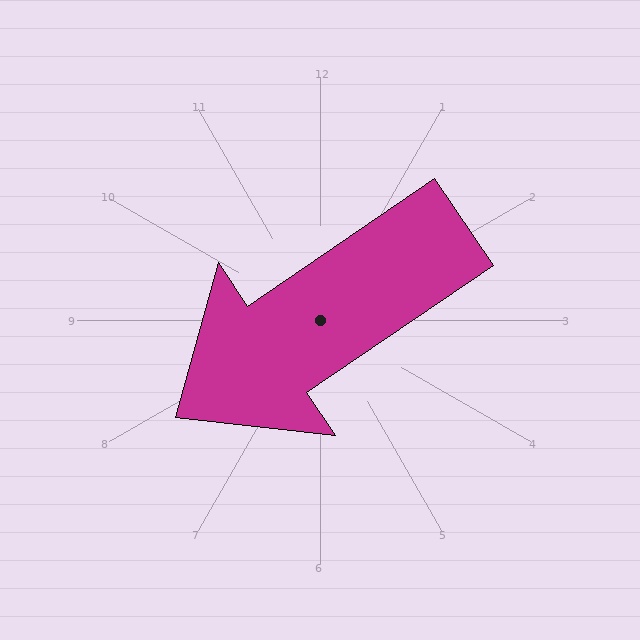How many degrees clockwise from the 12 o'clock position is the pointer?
Approximately 236 degrees.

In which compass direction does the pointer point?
Southwest.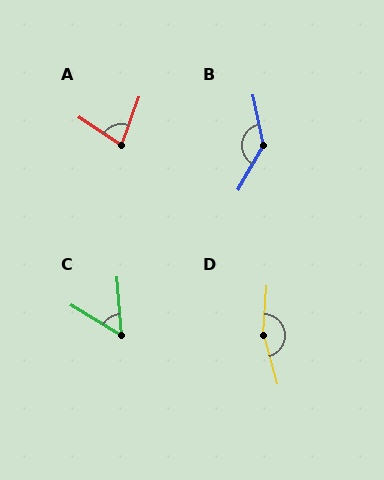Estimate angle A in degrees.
Approximately 77 degrees.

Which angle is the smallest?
C, at approximately 55 degrees.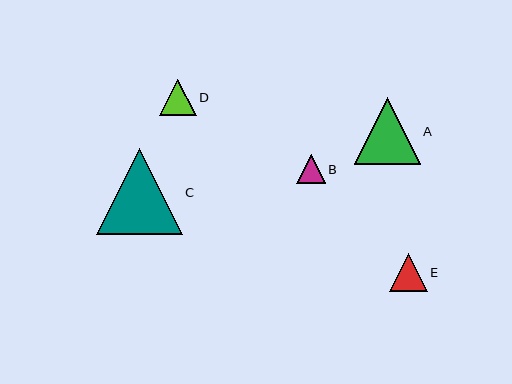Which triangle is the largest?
Triangle C is the largest with a size of approximately 85 pixels.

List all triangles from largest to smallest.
From largest to smallest: C, A, E, D, B.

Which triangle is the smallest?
Triangle B is the smallest with a size of approximately 29 pixels.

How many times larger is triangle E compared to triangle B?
Triangle E is approximately 1.3 times the size of triangle B.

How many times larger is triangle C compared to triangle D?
Triangle C is approximately 2.3 times the size of triangle D.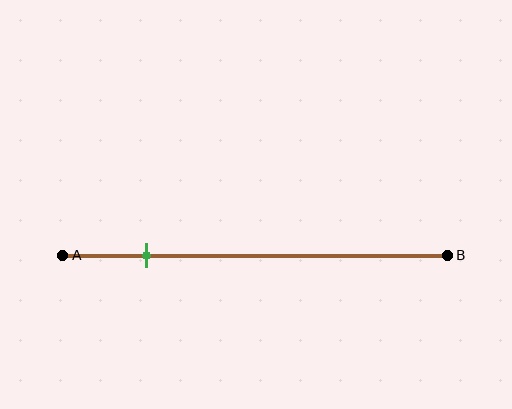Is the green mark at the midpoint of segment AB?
No, the mark is at about 20% from A, not at the 50% midpoint.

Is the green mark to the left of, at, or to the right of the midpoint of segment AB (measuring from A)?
The green mark is to the left of the midpoint of segment AB.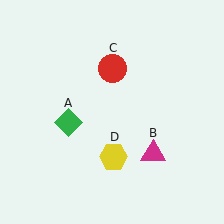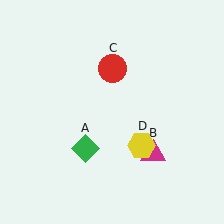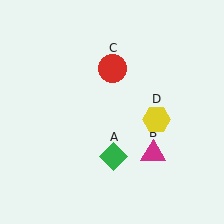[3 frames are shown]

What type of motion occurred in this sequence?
The green diamond (object A), yellow hexagon (object D) rotated counterclockwise around the center of the scene.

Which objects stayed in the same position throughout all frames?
Magenta triangle (object B) and red circle (object C) remained stationary.